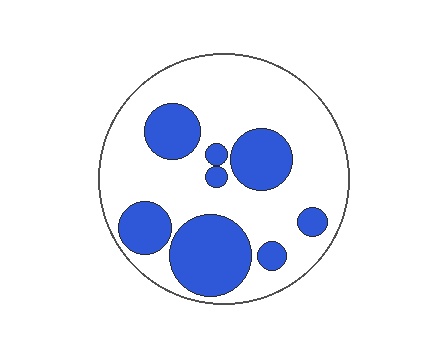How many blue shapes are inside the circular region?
8.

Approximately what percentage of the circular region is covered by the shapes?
Approximately 30%.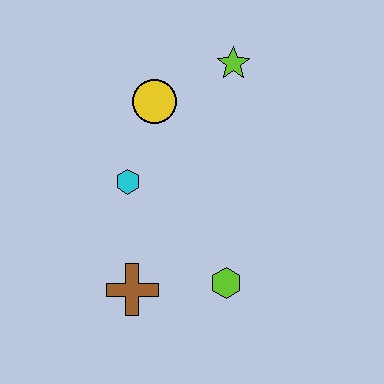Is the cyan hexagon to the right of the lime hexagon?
No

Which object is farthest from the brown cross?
The lime star is farthest from the brown cross.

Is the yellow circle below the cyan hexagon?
No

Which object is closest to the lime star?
The yellow circle is closest to the lime star.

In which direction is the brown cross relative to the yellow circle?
The brown cross is below the yellow circle.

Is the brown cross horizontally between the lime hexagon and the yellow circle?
No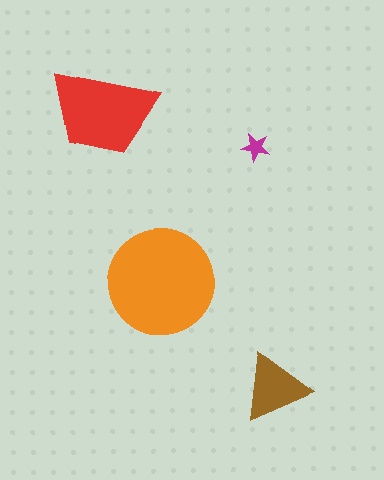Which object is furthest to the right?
The brown triangle is rightmost.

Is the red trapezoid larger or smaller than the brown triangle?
Larger.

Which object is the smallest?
The magenta star.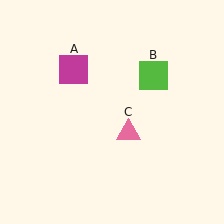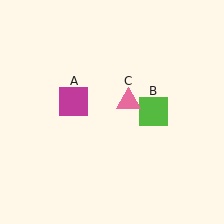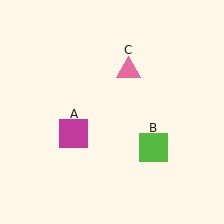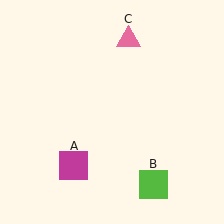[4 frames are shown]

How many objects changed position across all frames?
3 objects changed position: magenta square (object A), lime square (object B), pink triangle (object C).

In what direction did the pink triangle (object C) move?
The pink triangle (object C) moved up.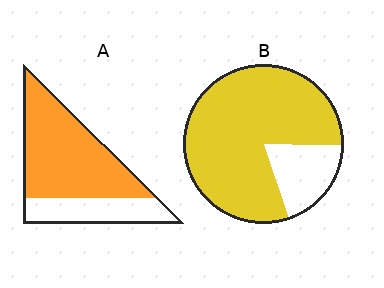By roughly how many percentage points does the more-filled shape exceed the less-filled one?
By roughly 10 percentage points (B over A).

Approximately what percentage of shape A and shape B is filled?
A is approximately 70% and B is approximately 80%.